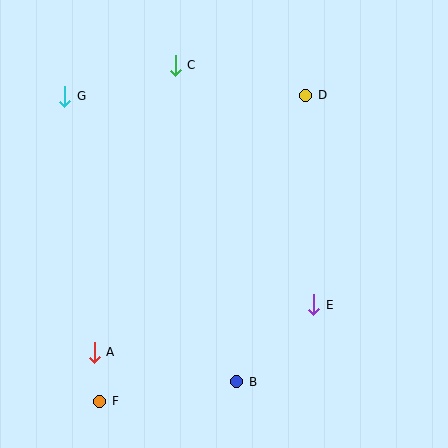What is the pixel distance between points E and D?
The distance between E and D is 209 pixels.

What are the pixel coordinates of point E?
Point E is at (314, 305).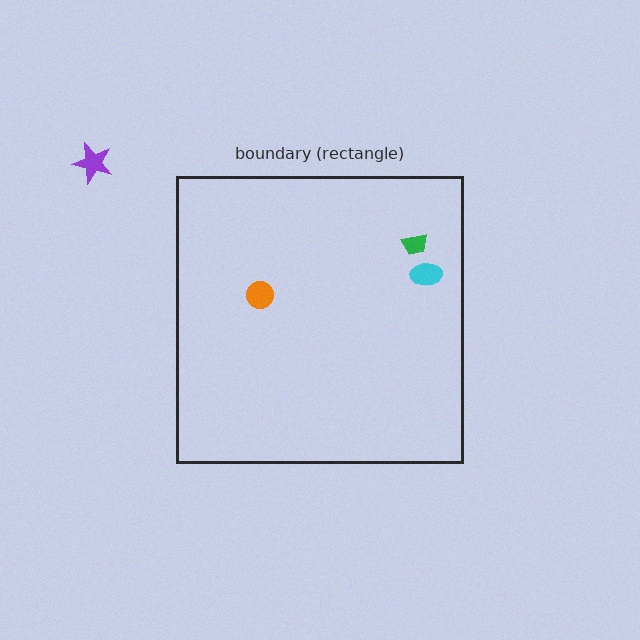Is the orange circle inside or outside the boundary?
Inside.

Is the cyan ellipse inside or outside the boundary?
Inside.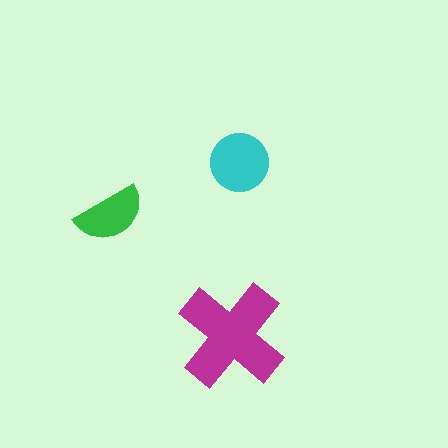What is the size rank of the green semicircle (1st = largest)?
3rd.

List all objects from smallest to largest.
The green semicircle, the cyan circle, the magenta cross.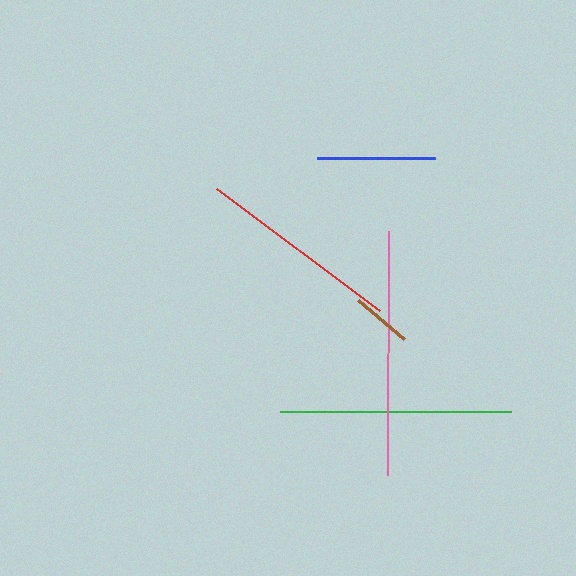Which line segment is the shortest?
The brown line is the shortest at approximately 61 pixels.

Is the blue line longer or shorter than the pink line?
The pink line is longer than the blue line.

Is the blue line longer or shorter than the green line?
The green line is longer than the blue line.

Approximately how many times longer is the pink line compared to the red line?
The pink line is approximately 1.2 times the length of the red line.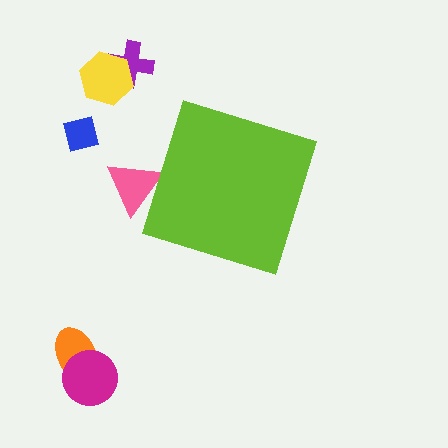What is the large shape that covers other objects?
A lime diamond.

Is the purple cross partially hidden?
No, the purple cross is fully visible.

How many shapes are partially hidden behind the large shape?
1 shape is partially hidden.